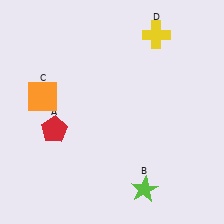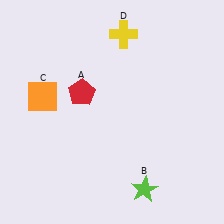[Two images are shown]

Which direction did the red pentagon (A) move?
The red pentagon (A) moved up.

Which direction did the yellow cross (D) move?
The yellow cross (D) moved left.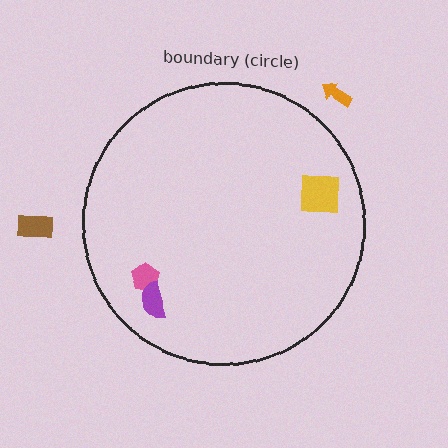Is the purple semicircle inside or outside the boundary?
Inside.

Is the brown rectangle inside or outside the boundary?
Outside.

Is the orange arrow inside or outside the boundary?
Outside.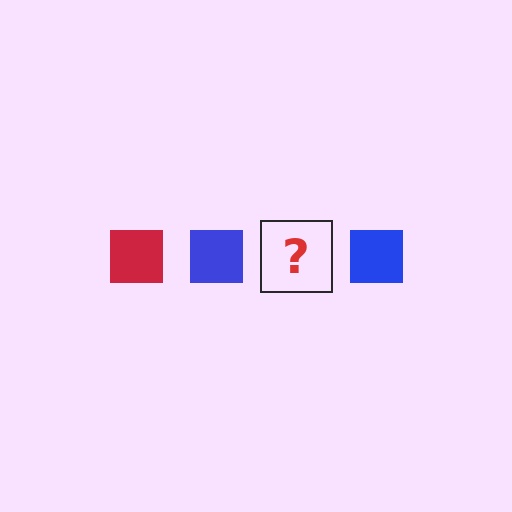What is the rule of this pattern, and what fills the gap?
The rule is that the pattern cycles through red, blue squares. The gap should be filled with a red square.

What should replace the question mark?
The question mark should be replaced with a red square.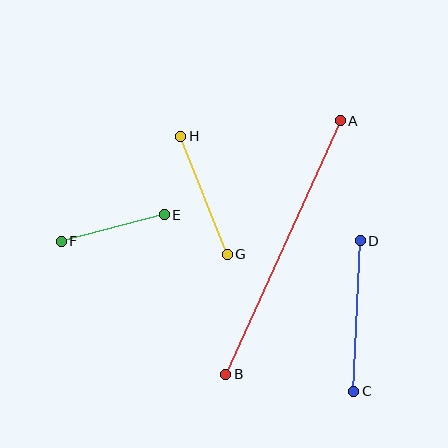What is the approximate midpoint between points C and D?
The midpoint is at approximately (357, 316) pixels.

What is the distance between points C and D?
The distance is approximately 151 pixels.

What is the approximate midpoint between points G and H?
The midpoint is at approximately (204, 195) pixels.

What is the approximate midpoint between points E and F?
The midpoint is at approximately (113, 228) pixels.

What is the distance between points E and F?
The distance is approximately 106 pixels.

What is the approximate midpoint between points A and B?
The midpoint is at approximately (283, 247) pixels.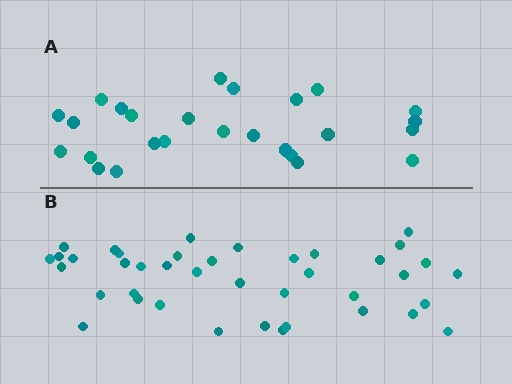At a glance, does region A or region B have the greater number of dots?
Region B (the bottom region) has more dots.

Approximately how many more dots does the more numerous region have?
Region B has approximately 15 more dots than region A.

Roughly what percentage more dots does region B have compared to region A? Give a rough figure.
About 55% more.